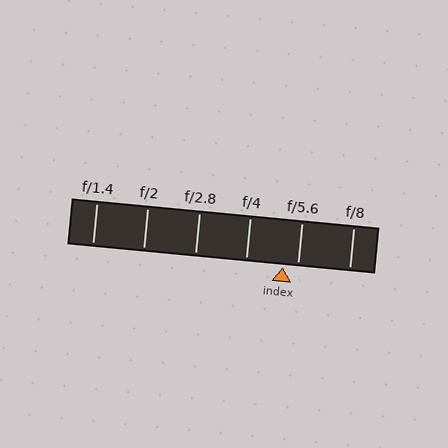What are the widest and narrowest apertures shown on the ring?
The widest aperture shown is f/1.4 and the narrowest is f/8.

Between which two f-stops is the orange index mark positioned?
The index mark is between f/4 and f/5.6.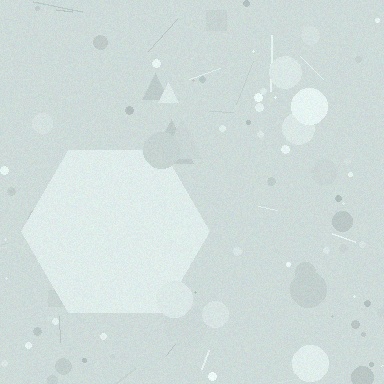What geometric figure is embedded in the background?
A hexagon is embedded in the background.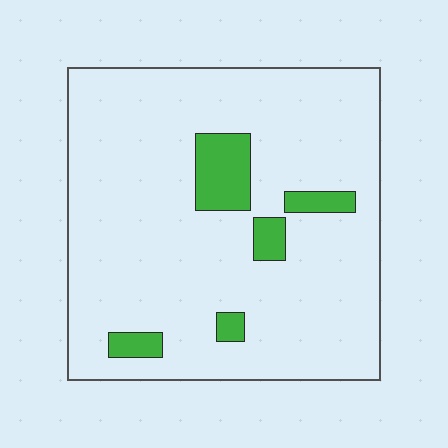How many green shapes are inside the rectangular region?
5.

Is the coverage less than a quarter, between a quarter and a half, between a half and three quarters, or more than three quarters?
Less than a quarter.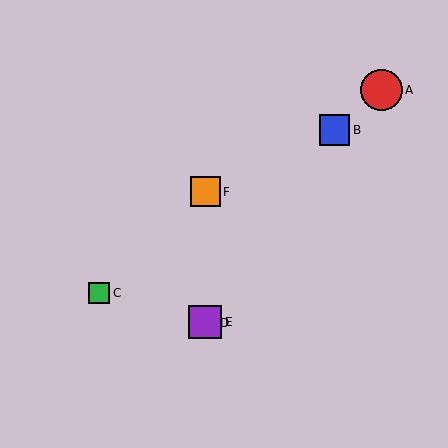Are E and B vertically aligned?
No, E is at x≈205 and B is at x≈334.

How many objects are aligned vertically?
3 objects (D, E, F) are aligned vertically.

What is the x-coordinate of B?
Object B is at x≈334.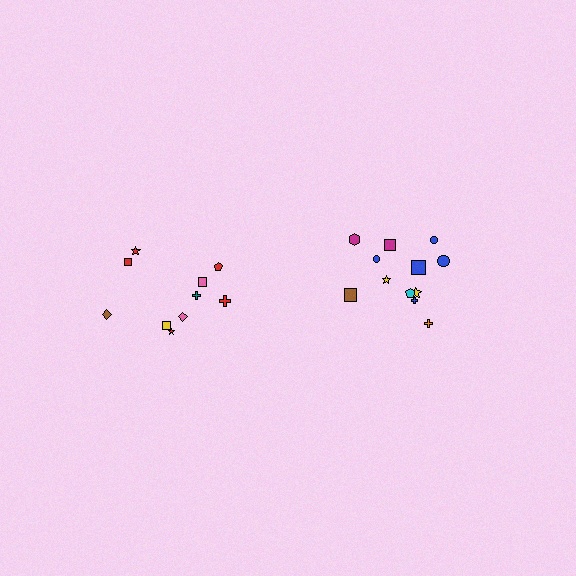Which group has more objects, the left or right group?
The right group.